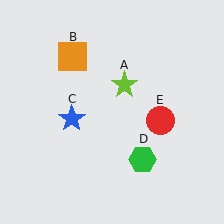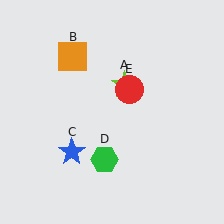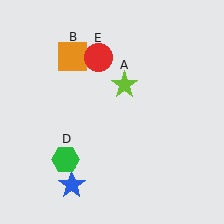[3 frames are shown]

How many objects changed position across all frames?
3 objects changed position: blue star (object C), green hexagon (object D), red circle (object E).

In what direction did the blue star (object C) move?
The blue star (object C) moved down.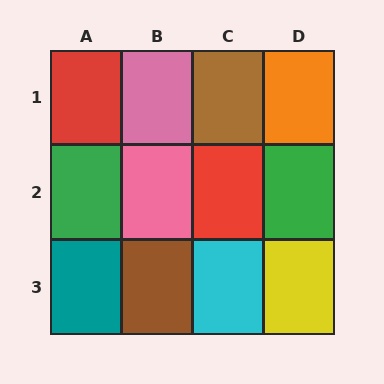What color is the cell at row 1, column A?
Red.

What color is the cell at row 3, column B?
Brown.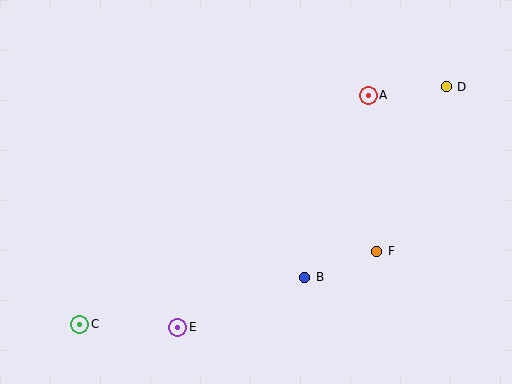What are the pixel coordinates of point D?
Point D is at (446, 87).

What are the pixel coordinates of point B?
Point B is at (305, 277).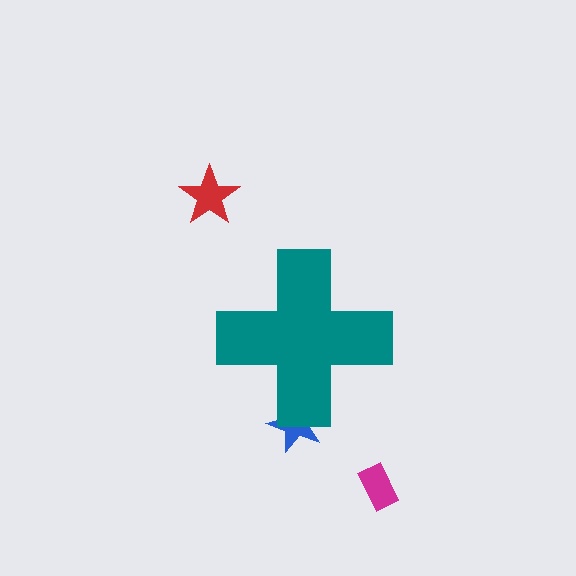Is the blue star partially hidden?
Yes, the blue star is partially hidden behind the teal cross.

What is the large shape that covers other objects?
A teal cross.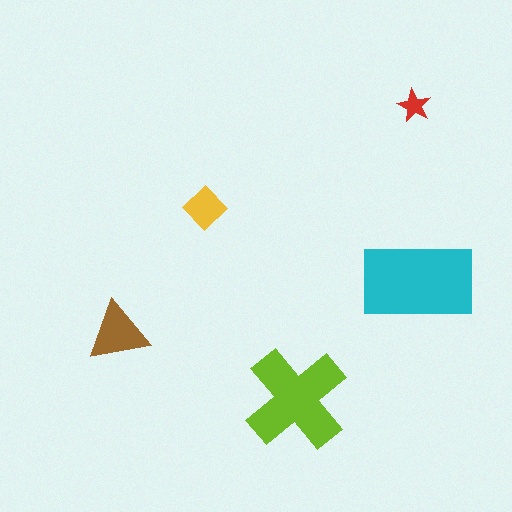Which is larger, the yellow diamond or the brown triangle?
The brown triangle.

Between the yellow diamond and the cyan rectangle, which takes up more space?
The cyan rectangle.